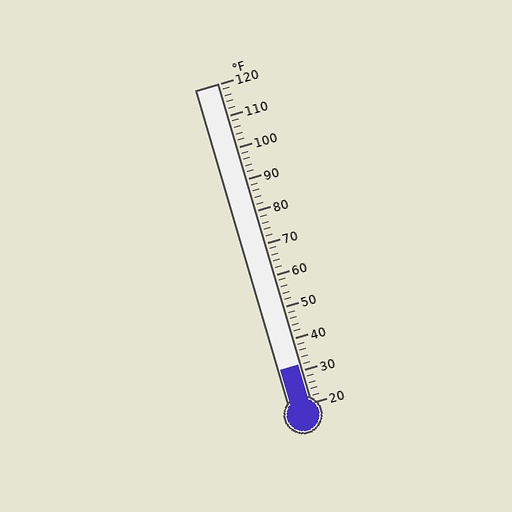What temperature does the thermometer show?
The thermometer shows approximately 32°F.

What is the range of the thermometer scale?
The thermometer scale ranges from 20°F to 120°F.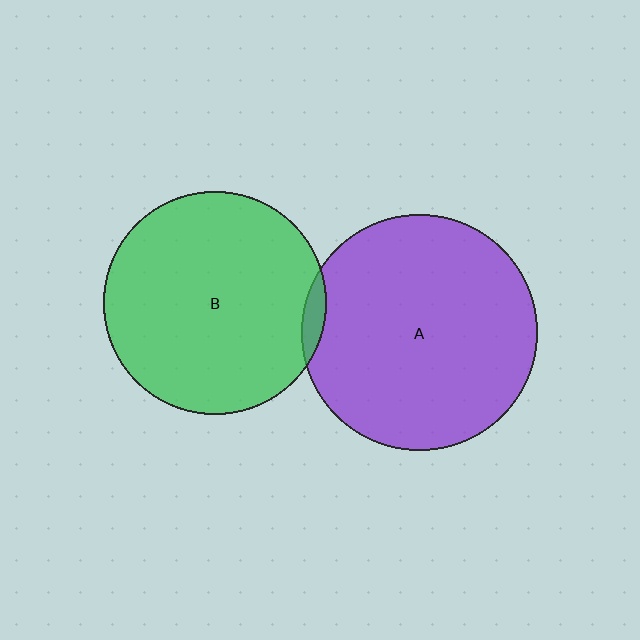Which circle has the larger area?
Circle A (purple).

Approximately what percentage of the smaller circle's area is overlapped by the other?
Approximately 5%.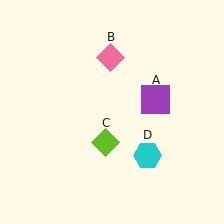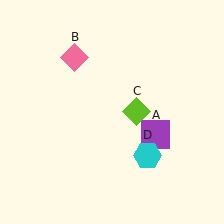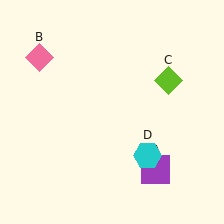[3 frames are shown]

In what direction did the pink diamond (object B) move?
The pink diamond (object B) moved left.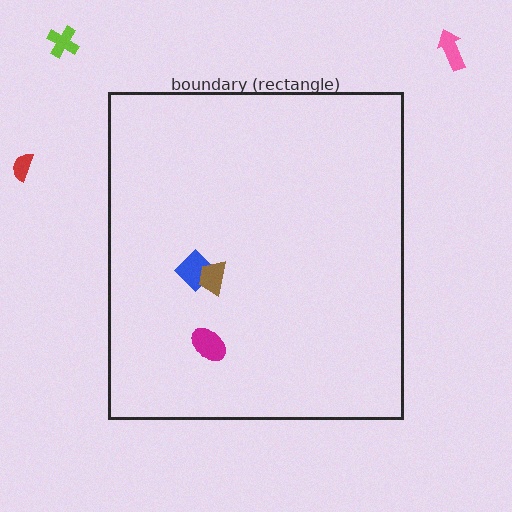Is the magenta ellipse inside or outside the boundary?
Inside.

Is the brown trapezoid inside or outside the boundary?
Inside.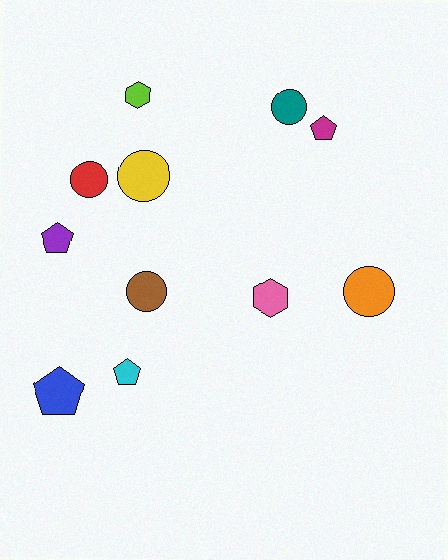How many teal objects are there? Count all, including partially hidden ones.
There is 1 teal object.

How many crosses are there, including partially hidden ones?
There are no crosses.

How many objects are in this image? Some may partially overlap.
There are 11 objects.